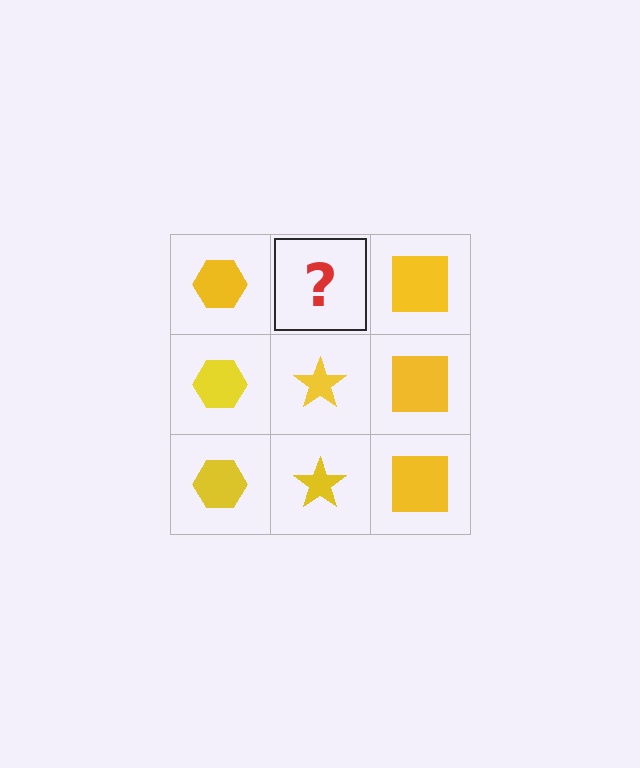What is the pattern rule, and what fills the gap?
The rule is that each column has a consistent shape. The gap should be filled with a yellow star.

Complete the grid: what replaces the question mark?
The question mark should be replaced with a yellow star.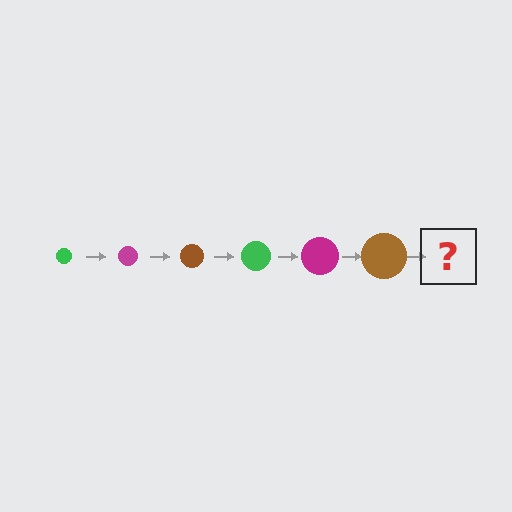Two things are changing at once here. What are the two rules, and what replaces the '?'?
The two rules are that the circle grows larger each step and the color cycles through green, magenta, and brown. The '?' should be a green circle, larger than the previous one.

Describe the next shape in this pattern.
It should be a green circle, larger than the previous one.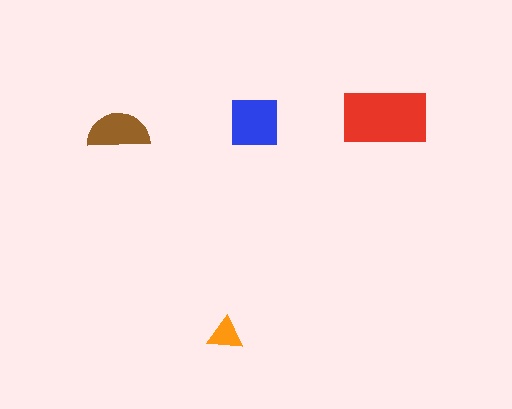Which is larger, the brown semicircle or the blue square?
The blue square.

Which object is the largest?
The red rectangle.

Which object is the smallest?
The orange triangle.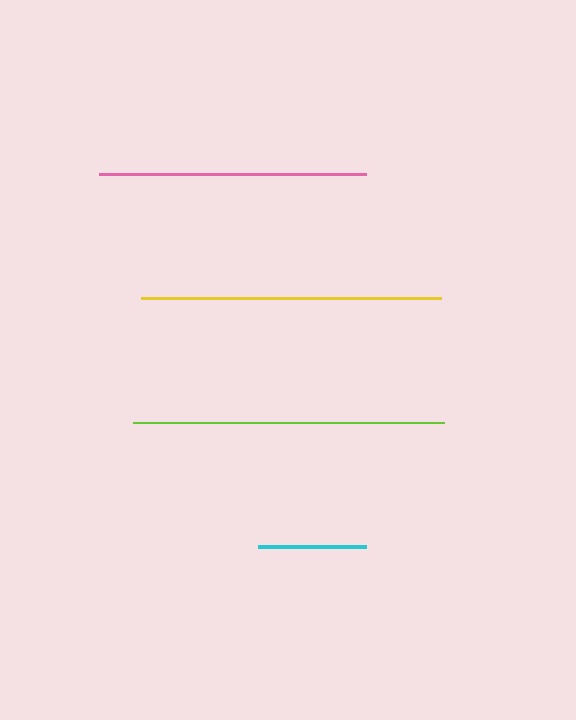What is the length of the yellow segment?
The yellow segment is approximately 300 pixels long.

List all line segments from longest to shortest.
From longest to shortest: lime, yellow, pink, cyan.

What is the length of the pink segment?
The pink segment is approximately 267 pixels long.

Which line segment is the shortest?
The cyan line is the shortest at approximately 109 pixels.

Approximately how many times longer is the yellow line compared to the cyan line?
The yellow line is approximately 2.8 times the length of the cyan line.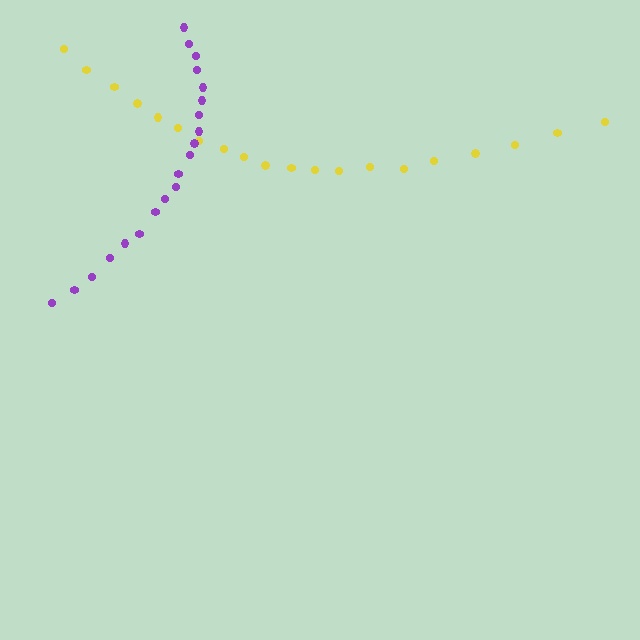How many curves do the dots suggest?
There are 2 distinct paths.